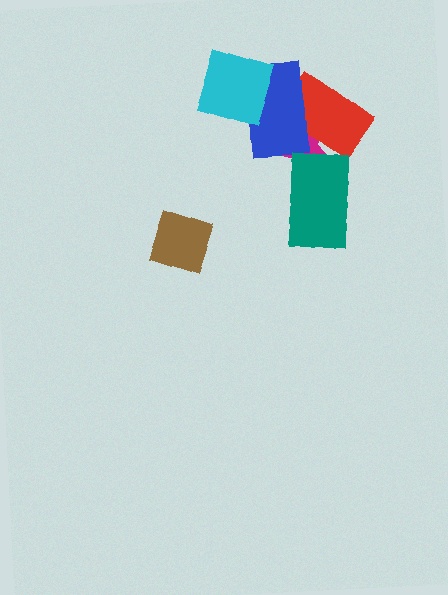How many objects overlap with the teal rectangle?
1 object overlaps with the teal rectangle.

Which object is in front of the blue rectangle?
The cyan diamond is in front of the blue rectangle.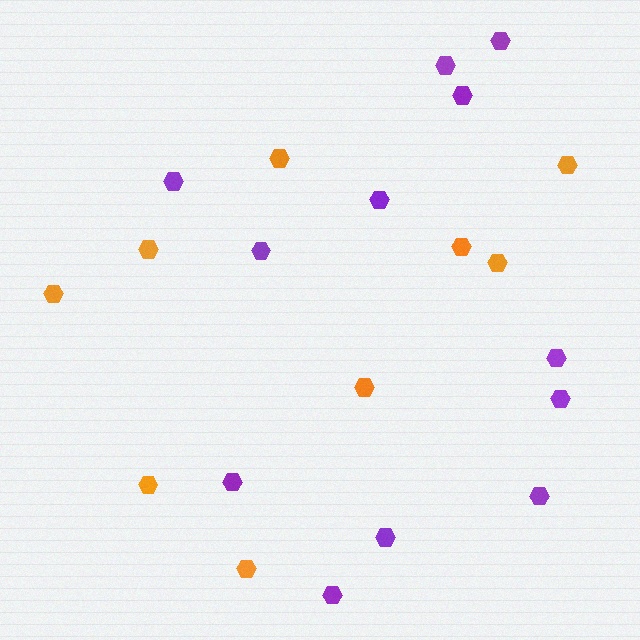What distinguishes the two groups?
There are 2 groups: one group of orange hexagons (9) and one group of purple hexagons (12).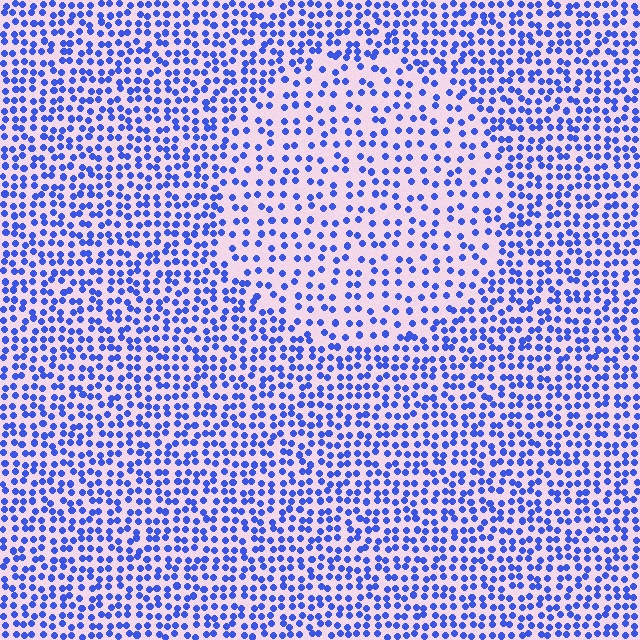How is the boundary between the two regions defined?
The boundary is defined by a change in element density (approximately 1.7x ratio). All elements are the same color, size, and shape.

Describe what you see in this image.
The image contains small blue elements arranged at two different densities. A circle-shaped region is visible where the elements are less densely packed than the surrounding area.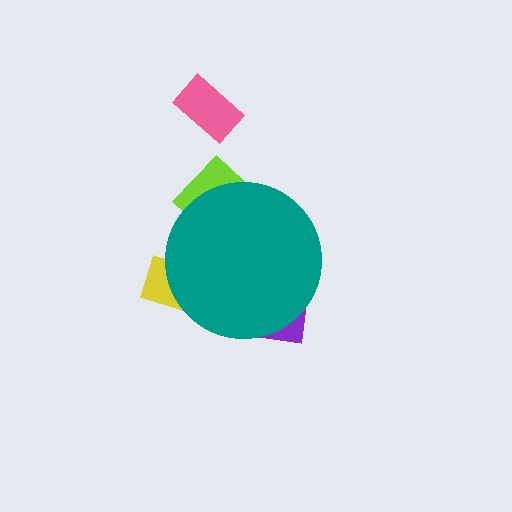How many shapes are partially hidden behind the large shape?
3 shapes are partially hidden.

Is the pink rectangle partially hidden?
No, the pink rectangle is fully visible.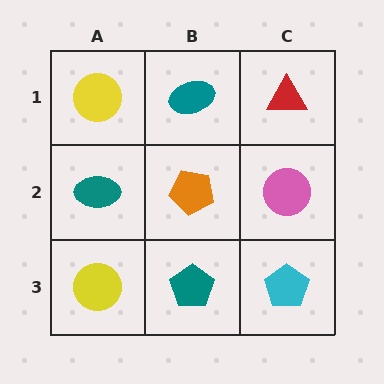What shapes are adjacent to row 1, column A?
A teal ellipse (row 2, column A), a teal ellipse (row 1, column B).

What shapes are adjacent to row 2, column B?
A teal ellipse (row 1, column B), a teal pentagon (row 3, column B), a teal ellipse (row 2, column A), a pink circle (row 2, column C).